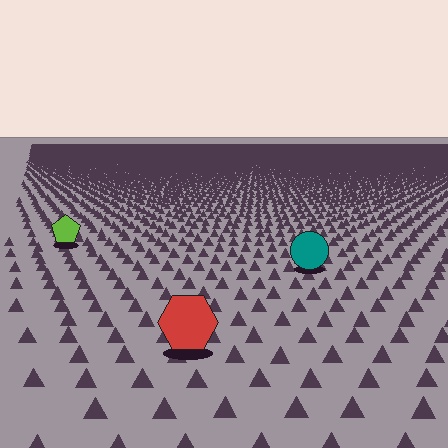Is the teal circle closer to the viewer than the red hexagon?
No. The red hexagon is closer — you can tell from the texture gradient: the ground texture is coarser near it.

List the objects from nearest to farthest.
From nearest to farthest: the red hexagon, the teal circle, the lime pentagon.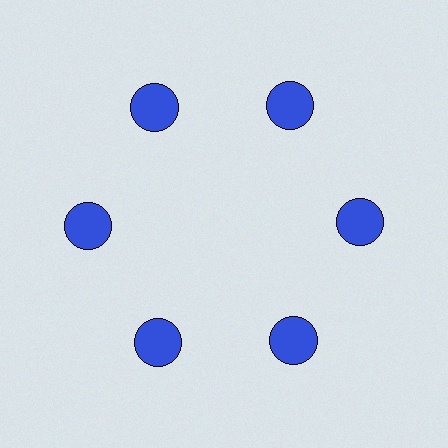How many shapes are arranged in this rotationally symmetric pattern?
There are 6 shapes, arranged in 6 groups of 1.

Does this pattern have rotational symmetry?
Yes, this pattern has 6-fold rotational symmetry. It looks the same after rotating 60 degrees around the center.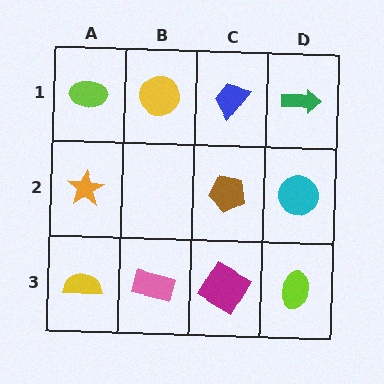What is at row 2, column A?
An orange star.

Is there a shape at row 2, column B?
No, that cell is empty.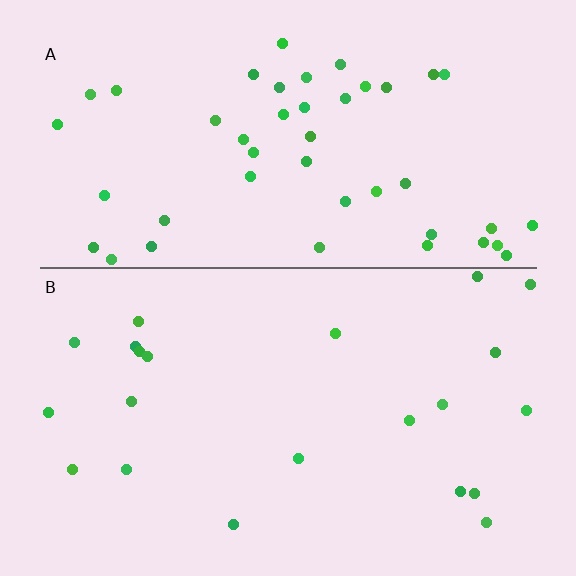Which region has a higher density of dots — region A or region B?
A (the top).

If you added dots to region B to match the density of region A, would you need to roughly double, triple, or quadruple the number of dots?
Approximately double.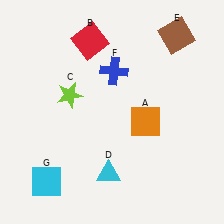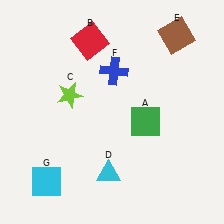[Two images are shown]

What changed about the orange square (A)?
In Image 1, A is orange. In Image 2, it changed to green.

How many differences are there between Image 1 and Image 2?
There is 1 difference between the two images.